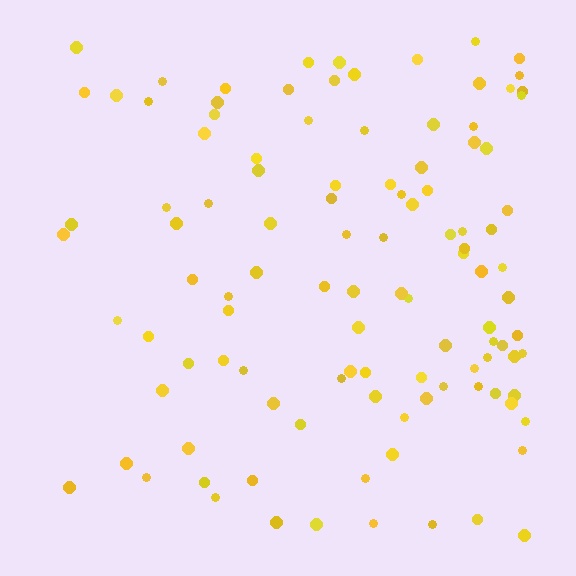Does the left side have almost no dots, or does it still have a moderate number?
Still a moderate number, just noticeably fewer than the right.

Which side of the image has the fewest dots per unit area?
The left.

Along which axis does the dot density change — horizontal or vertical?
Horizontal.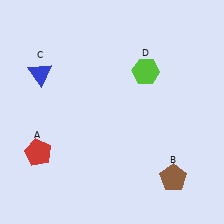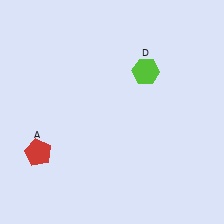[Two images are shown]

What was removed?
The blue triangle (C), the brown pentagon (B) were removed in Image 2.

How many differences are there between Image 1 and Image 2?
There are 2 differences between the two images.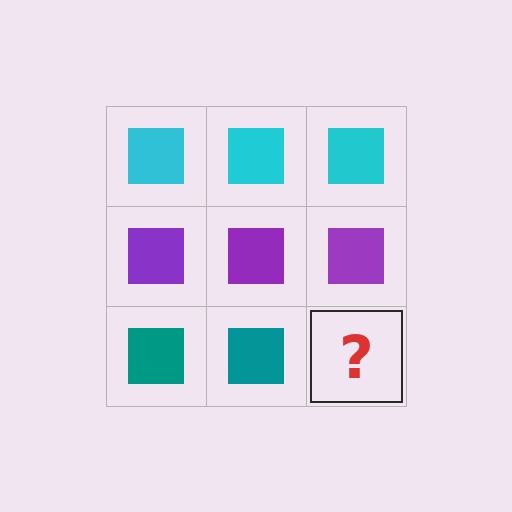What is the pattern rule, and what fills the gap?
The rule is that each row has a consistent color. The gap should be filled with a teal square.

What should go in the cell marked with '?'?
The missing cell should contain a teal square.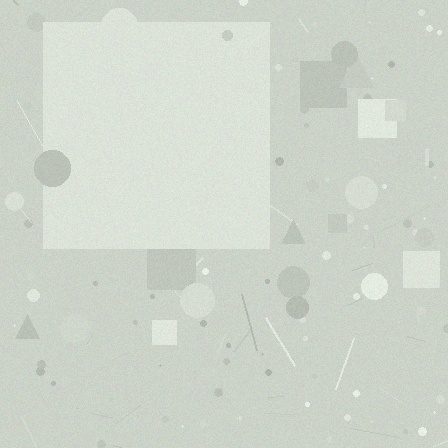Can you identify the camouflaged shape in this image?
The camouflaged shape is a square.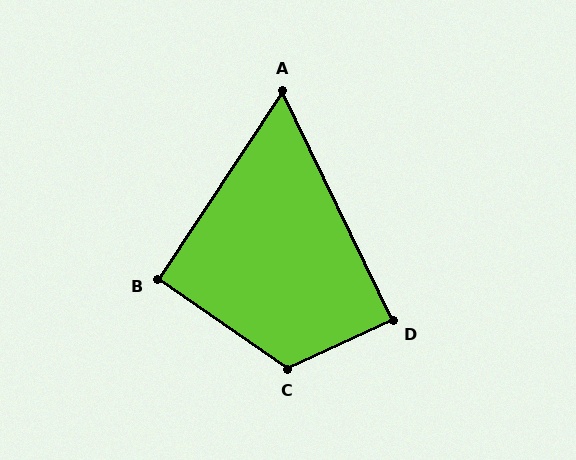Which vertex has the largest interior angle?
C, at approximately 121 degrees.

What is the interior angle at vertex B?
Approximately 91 degrees (approximately right).